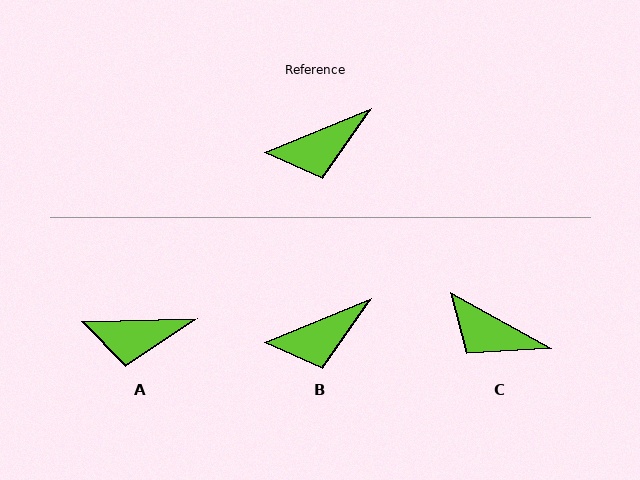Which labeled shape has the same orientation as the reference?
B.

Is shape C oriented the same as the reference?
No, it is off by about 51 degrees.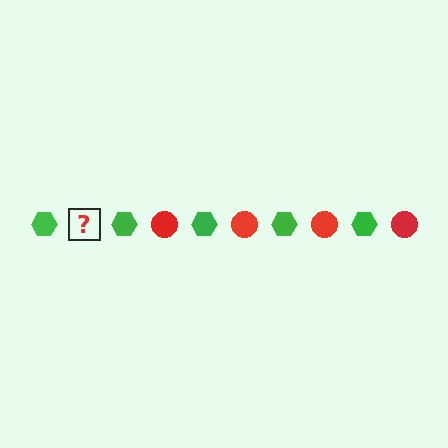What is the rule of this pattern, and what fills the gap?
The rule is that the pattern alternates between green hexagon and red circle. The gap should be filled with a red circle.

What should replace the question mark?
The question mark should be replaced with a red circle.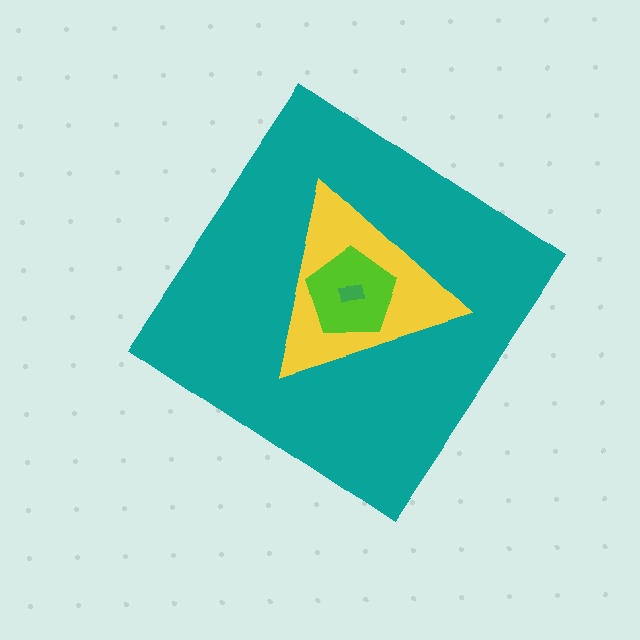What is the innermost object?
The green rectangle.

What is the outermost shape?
The teal diamond.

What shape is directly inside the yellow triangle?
The lime pentagon.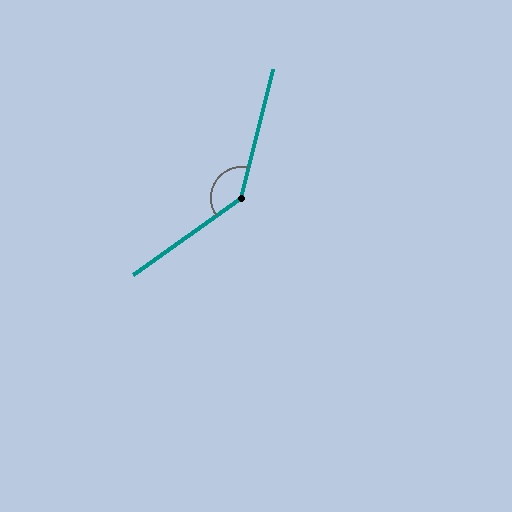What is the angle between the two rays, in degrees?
Approximately 140 degrees.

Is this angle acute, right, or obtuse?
It is obtuse.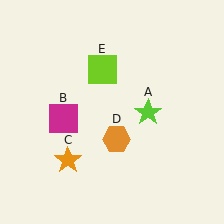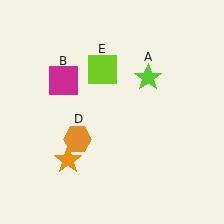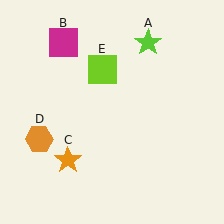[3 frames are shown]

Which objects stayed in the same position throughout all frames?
Orange star (object C) and lime square (object E) remained stationary.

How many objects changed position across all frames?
3 objects changed position: lime star (object A), magenta square (object B), orange hexagon (object D).